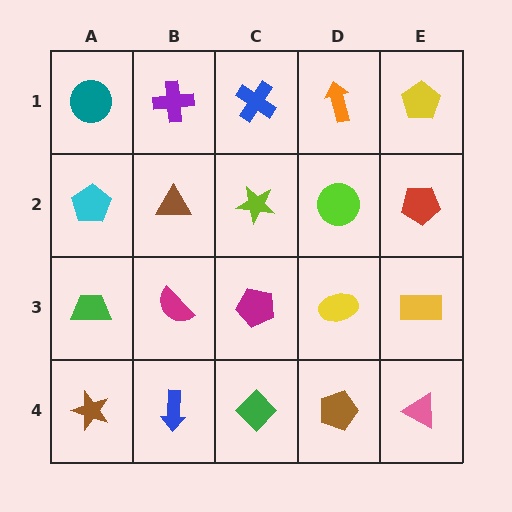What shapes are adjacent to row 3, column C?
A lime star (row 2, column C), a green diamond (row 4, column C), a magenta semicircle (row 3, column B), a yellow ellipse (row 3, column D).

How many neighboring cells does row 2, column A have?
3.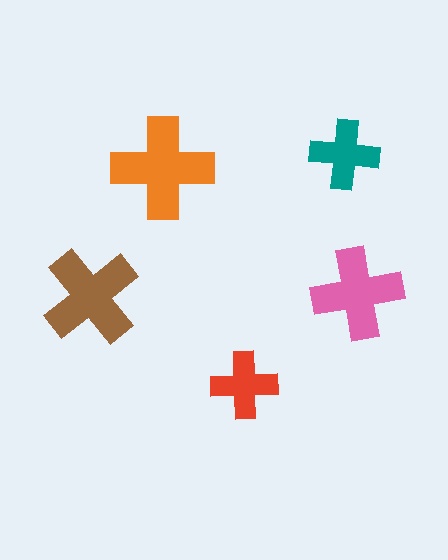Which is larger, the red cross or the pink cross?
The pink one.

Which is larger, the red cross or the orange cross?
The orange one.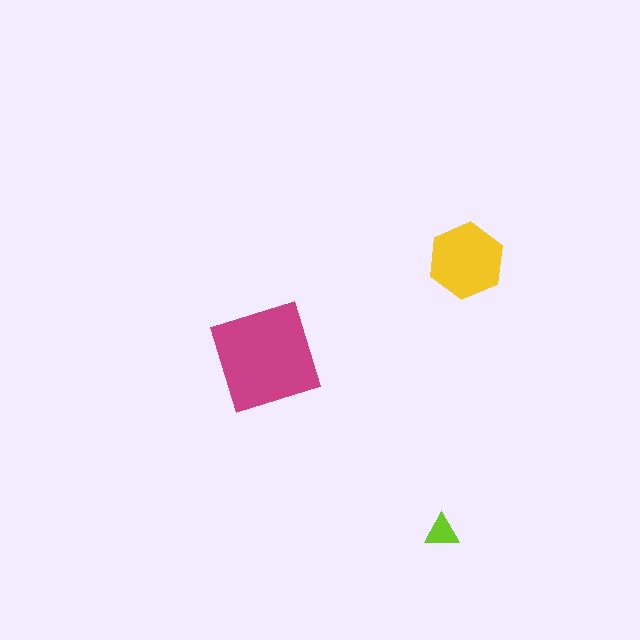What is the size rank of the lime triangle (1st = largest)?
3rd.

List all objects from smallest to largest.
The lime triangle, the yellow hexagon, the magenta diamond.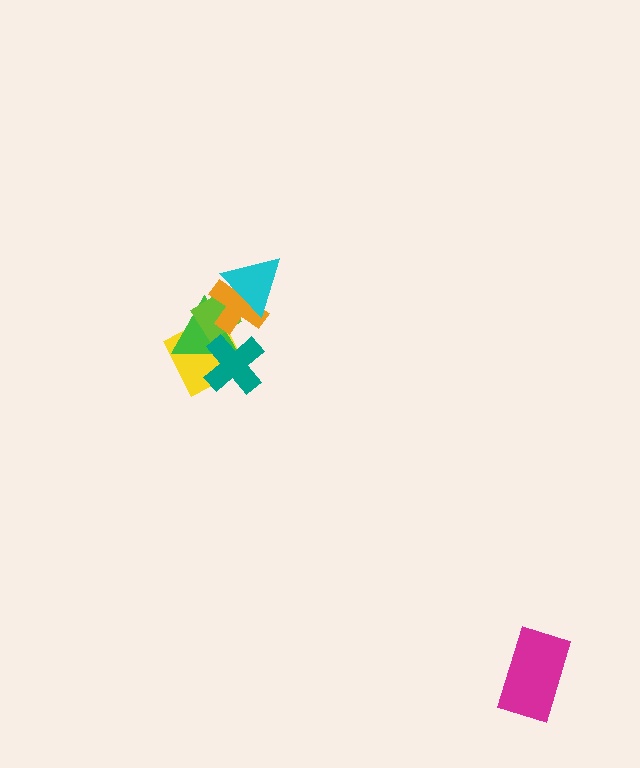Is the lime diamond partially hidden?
Yes, it is partially covered by another shape.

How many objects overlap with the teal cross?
3 objects overlap with the teal cross.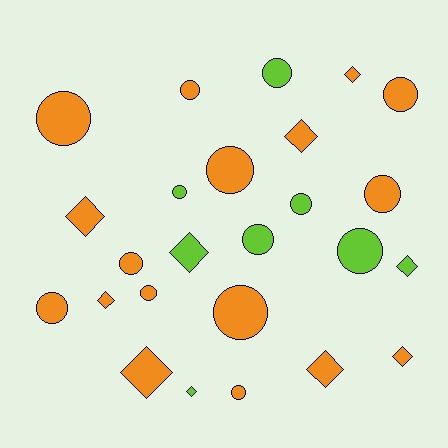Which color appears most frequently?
Orange, with 17 objects.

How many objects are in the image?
There are 25 objects.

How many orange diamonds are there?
There are 7 orange diamonds.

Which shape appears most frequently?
Circle, with 15 objects.